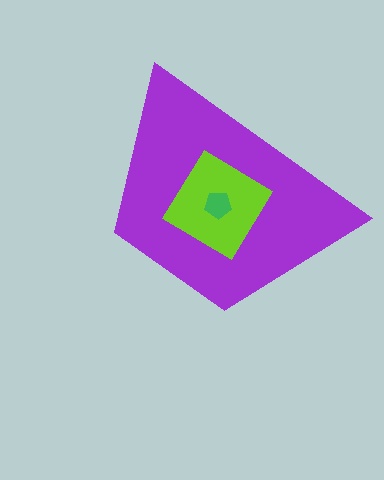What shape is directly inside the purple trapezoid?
The lime diamond.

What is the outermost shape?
The purple trapezoid.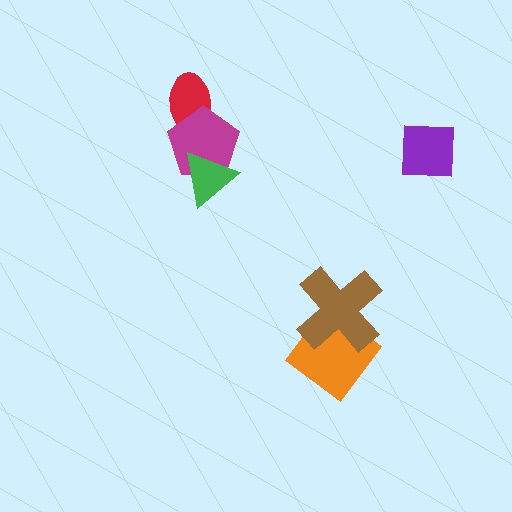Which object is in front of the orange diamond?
The brown cross is in front of the orange diamond.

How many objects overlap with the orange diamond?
1 object overlaps with the orange diamond.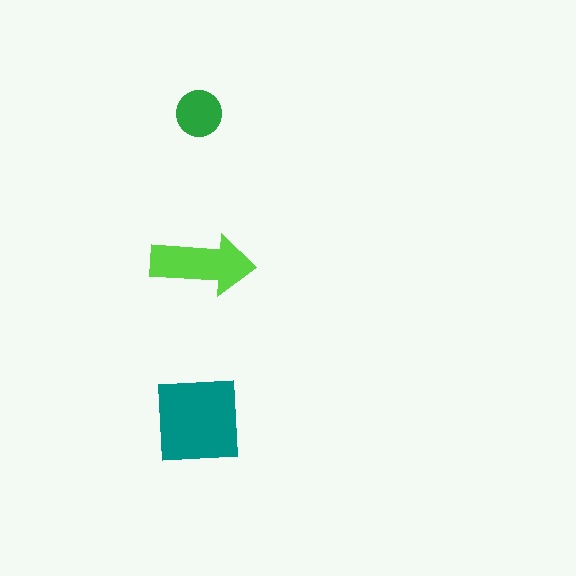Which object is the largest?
The teal square.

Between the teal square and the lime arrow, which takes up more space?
The teal square.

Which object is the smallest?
The green circle.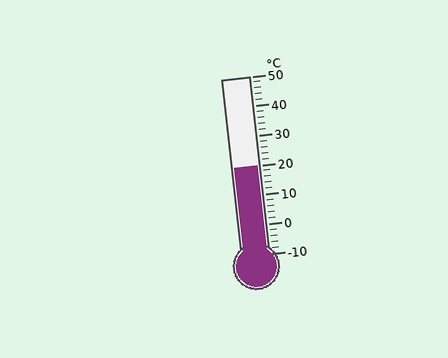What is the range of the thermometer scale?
The thermometer scale ranges from -10°C to 50°C.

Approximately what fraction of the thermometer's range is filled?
The thermometer is filled to approximately 50% of its range.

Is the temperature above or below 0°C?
The temperature is above 0°C.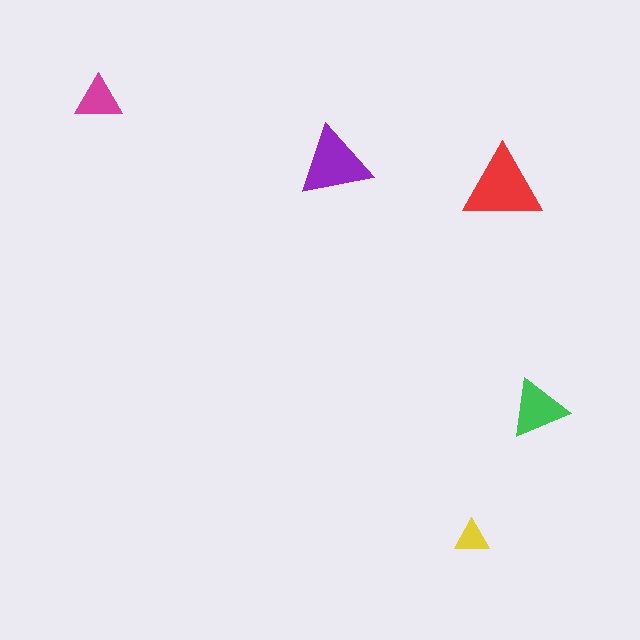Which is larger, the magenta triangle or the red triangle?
The red one.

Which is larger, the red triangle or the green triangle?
The red one.